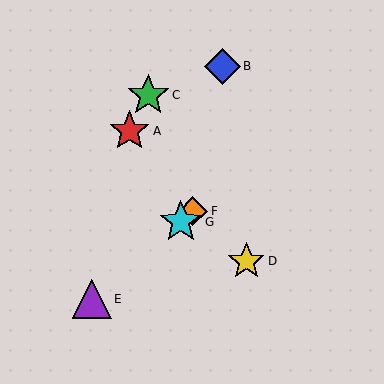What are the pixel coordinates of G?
Object G is at (181, 222).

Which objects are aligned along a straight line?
Objects E, F, G are aligned along a straight line.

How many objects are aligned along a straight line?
3 objects (E, F, G) are aligned along a straight line.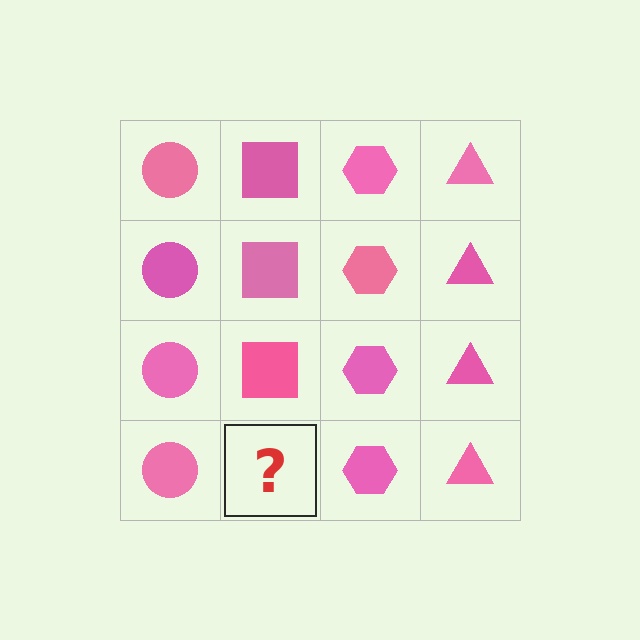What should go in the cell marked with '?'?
The missing cell should contain a pink square.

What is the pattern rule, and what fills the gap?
The rule is that each column has a consistent shape. The gap should be filled with a pink square.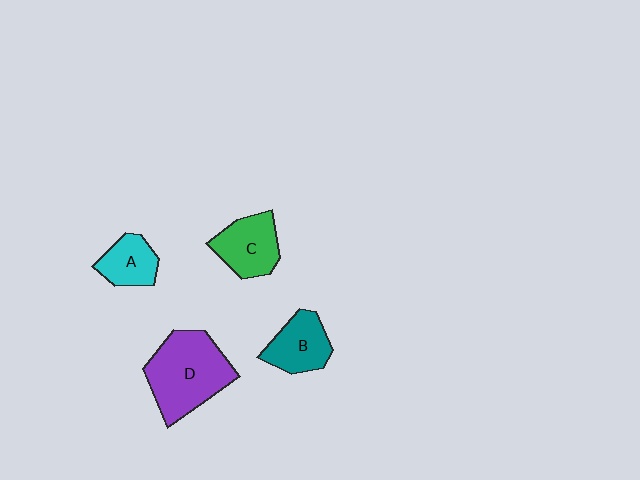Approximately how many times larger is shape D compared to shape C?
Approximately 1.7 times.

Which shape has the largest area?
Shape D (purple).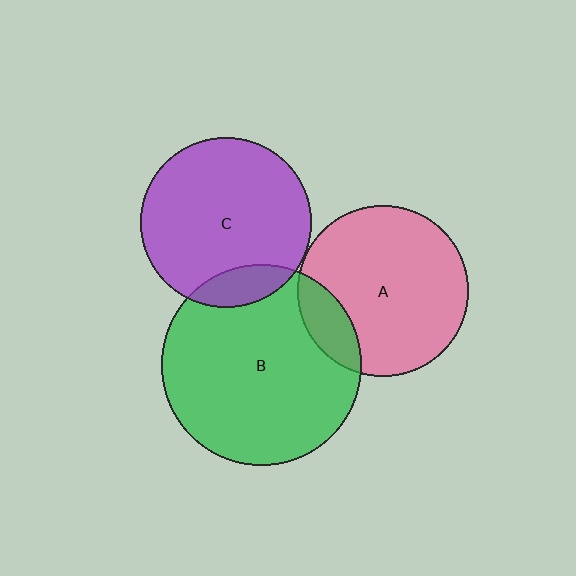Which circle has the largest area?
Circle B (green).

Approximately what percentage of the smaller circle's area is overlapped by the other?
Approximately 15%.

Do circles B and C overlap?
Yes.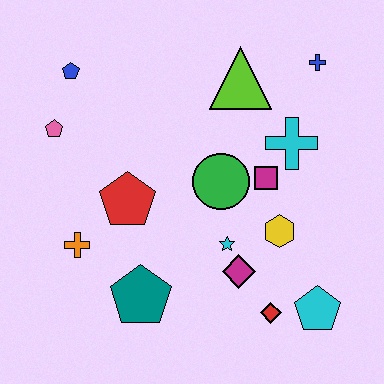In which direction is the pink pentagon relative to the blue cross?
The pink pentagon is to the left of the blue cross.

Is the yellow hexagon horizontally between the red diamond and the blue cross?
Yes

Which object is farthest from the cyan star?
The blue pentagon is farthest from the cyan star.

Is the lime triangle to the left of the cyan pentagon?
Yes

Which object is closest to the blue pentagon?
The pink pentagon is closest to the blue pentagon.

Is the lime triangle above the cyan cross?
Yes